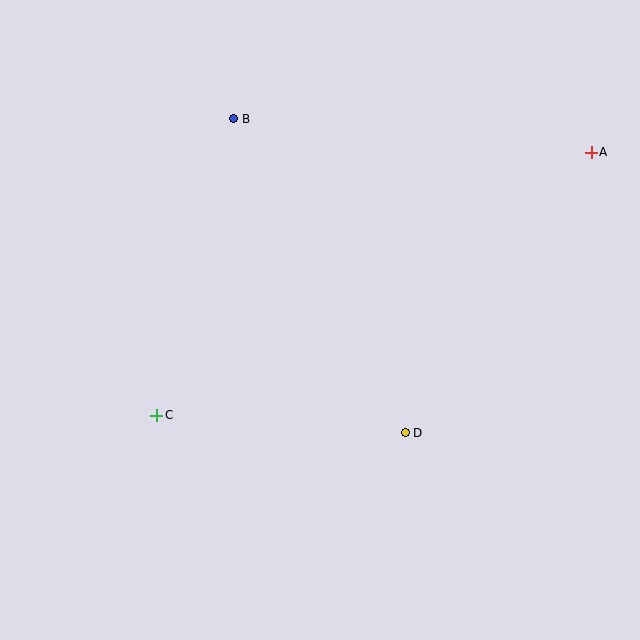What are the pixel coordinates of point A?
Point A is at (591, 152).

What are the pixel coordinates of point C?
Point C is at (157, 415).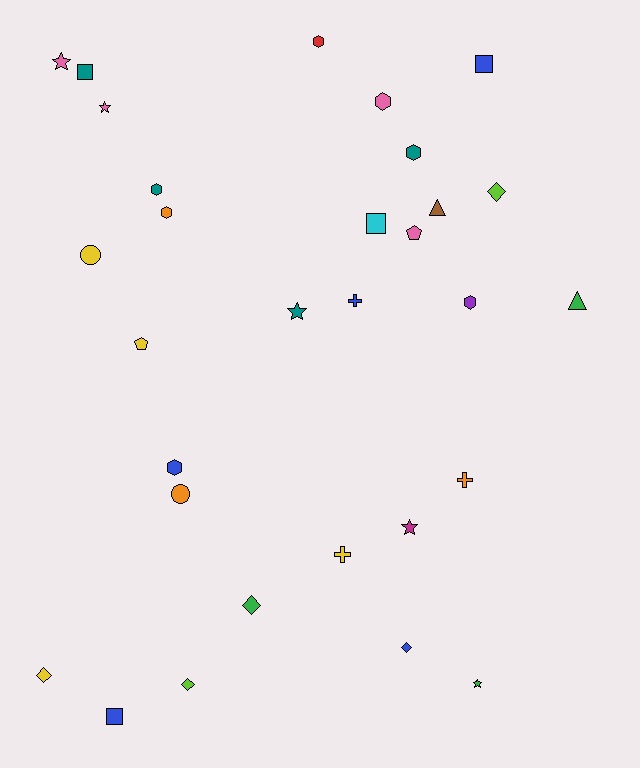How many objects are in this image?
There are 30 objects.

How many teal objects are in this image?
There are 4 teal objects.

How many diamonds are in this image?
There are 5 diamonds.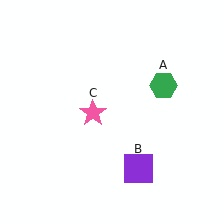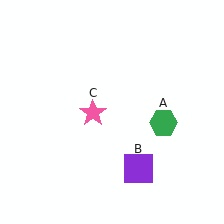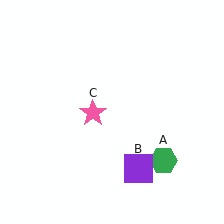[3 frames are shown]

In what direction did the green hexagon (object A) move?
The green hexagon (object A) moved down.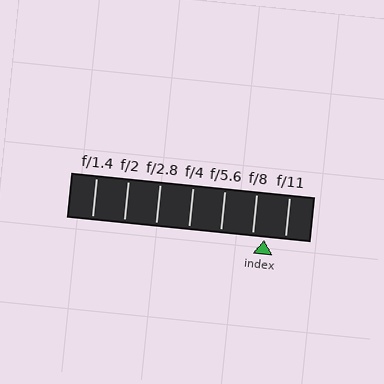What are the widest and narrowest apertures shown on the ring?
The widest aperture shown is f/1.4 and the narrowest is f/11.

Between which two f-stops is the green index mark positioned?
The index mark is between f/8 and f/11.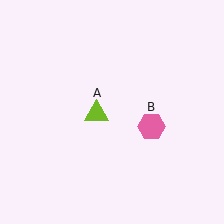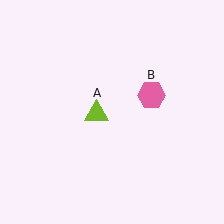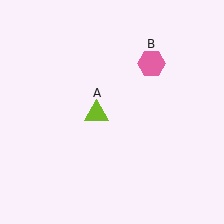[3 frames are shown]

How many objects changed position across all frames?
1 object changed position: pink hexagon (object B).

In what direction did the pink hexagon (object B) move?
The pink hexagon (object B) moved up.